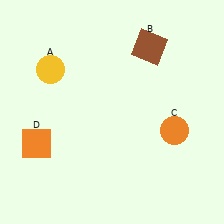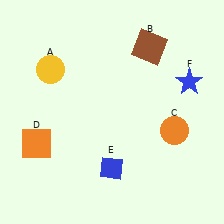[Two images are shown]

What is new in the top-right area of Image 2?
A blue star (F) was added in the top-right area of Image 2.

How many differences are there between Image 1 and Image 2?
There are 2 differences between the two images.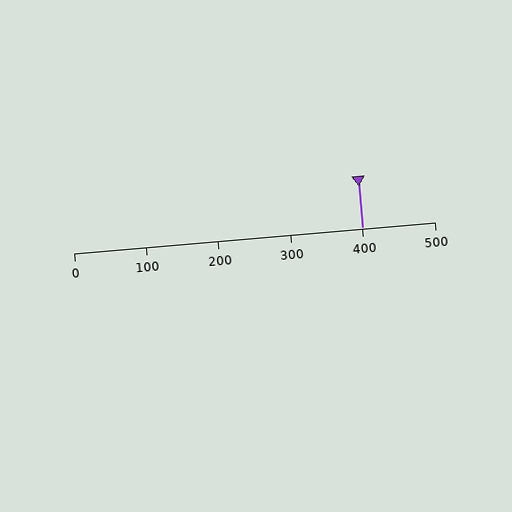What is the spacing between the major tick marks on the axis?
The major ticks are spaced 100 apart.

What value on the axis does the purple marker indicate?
The marker indicates approximately 400.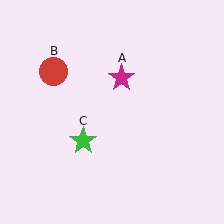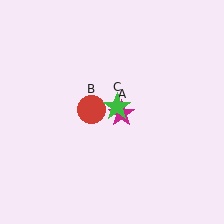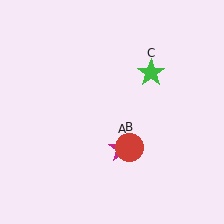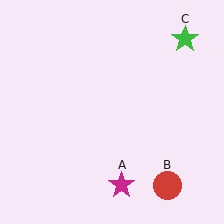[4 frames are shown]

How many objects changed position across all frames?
3 objects changed position: magenta star (object A), red circle (object B), green star (object C).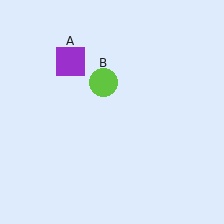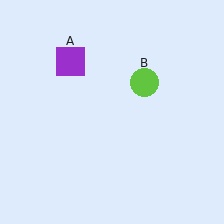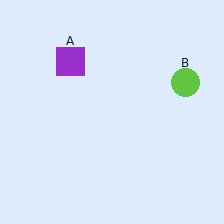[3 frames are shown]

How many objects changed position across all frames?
1 object changed position: lime circle (object B).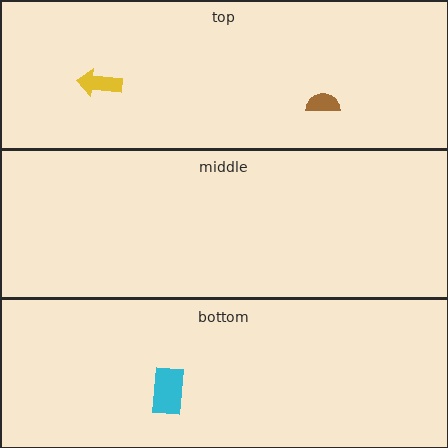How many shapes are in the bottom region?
1.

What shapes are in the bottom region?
The cyan rectangle.